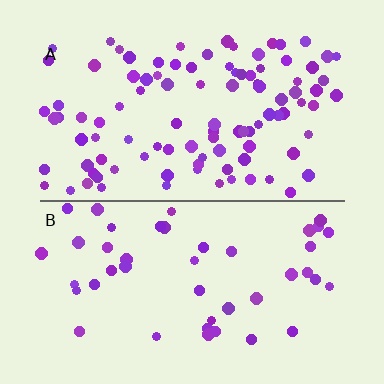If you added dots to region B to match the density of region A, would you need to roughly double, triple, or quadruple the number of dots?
Approximately double.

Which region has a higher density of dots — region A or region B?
A (the top).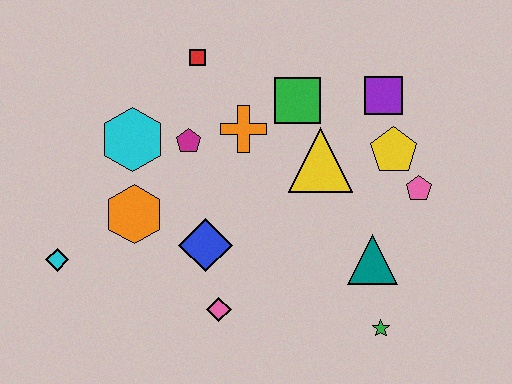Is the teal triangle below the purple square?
Yes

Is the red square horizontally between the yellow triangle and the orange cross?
No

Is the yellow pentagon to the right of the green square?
Yes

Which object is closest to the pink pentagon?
The yellow pentagon is closest to the pink pentagon.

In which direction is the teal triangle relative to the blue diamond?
The teal triangle is to the right of the blue diamond.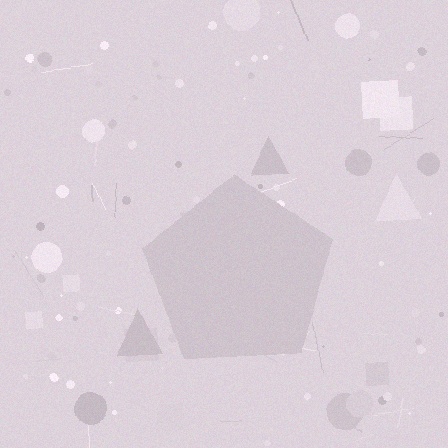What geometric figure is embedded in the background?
A pentagon is embedded in the background.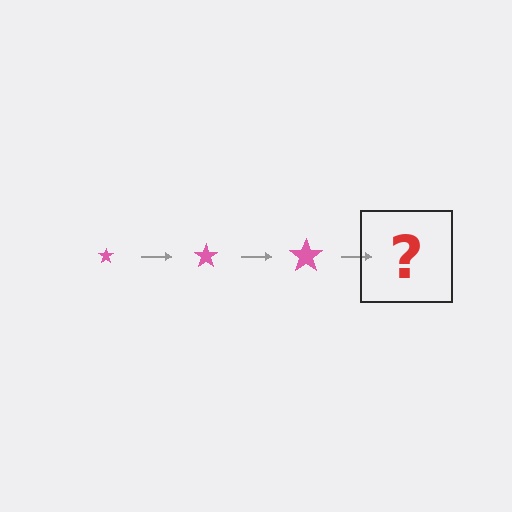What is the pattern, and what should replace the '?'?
The pattern is that the star gets progressively larger each step. The '?' should be a pink star, larger than the previous one.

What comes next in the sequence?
The next element should be a pink star, larger than the previous one.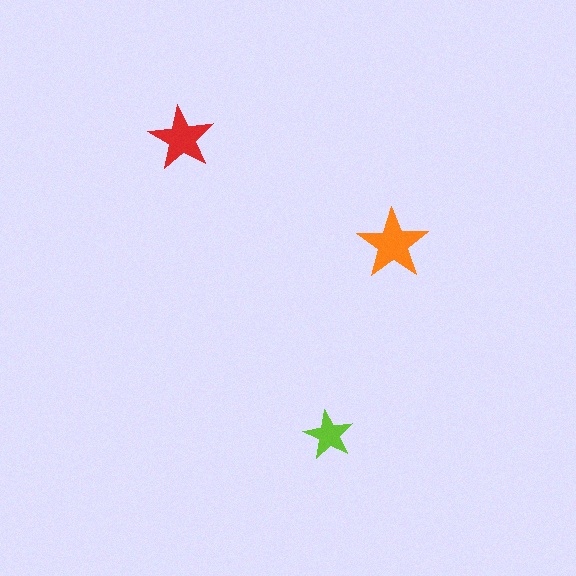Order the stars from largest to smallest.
the orange one, the red one, the lime one.